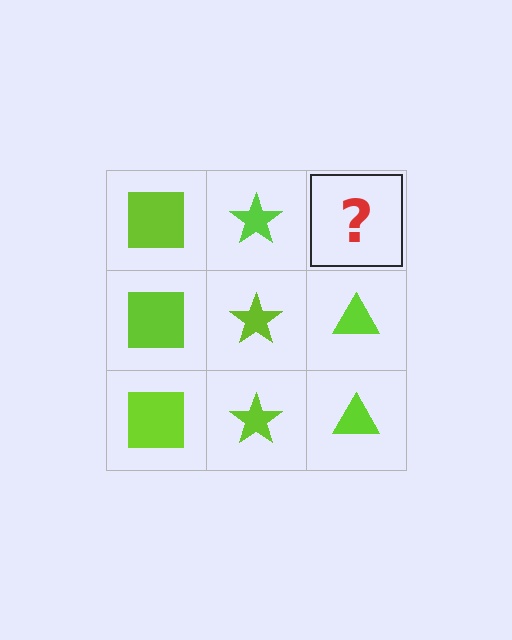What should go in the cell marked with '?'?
The missing cell should contain a lime triangle.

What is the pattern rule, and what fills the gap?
The rule is that each column has a consistent shape. The gap should be filled with a lime triangle.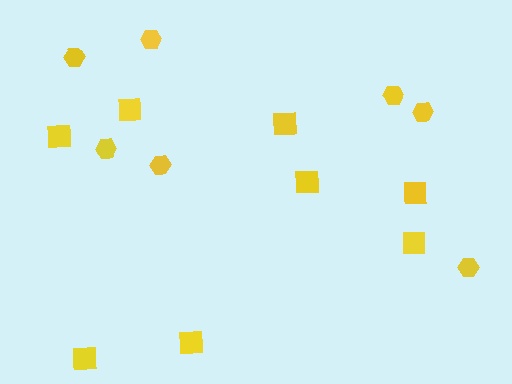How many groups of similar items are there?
There are 2 groups: one group of hexagons (7) and one group of squares (8).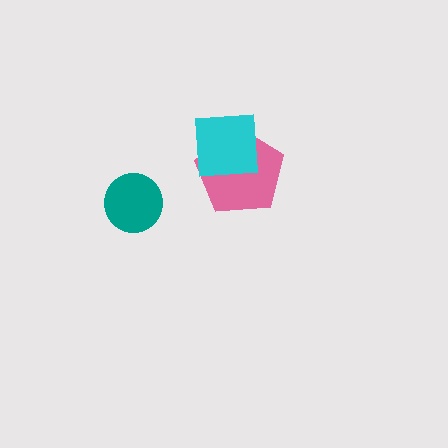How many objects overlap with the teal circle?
0 objects overlap with the teal circle.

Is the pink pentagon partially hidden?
Yes, it is partially covered by another shape.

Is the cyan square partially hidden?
No, no other shape covers it.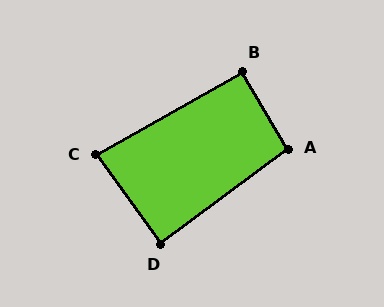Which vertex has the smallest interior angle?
C, at approximately 84 degrees.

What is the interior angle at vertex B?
Approximately 91 degrees (approximately right).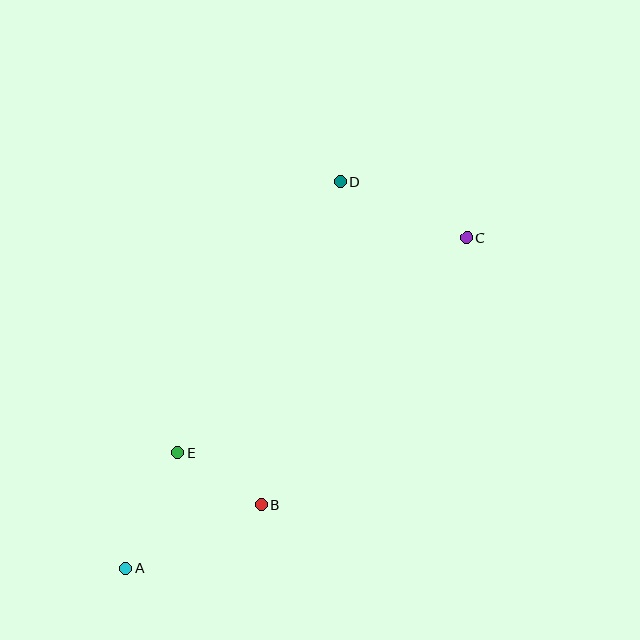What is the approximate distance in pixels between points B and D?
The distance between B and D is approximately 333 pixels.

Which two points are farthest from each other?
Points A and C are farthest from each other.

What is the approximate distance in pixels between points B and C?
The distance between B and C is approximately 337 pixels.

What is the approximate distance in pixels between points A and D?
The distance between A and D is approximately 442 pixels.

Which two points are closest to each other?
Points B and E are closest to each other.